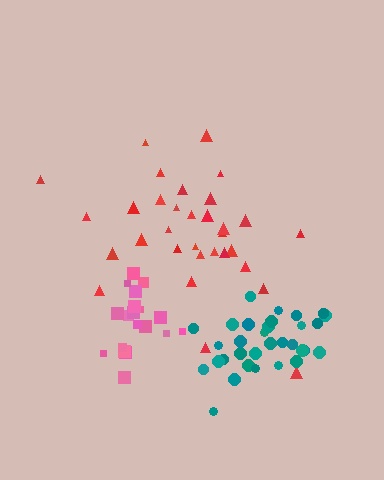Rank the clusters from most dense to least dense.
teal, pink, red.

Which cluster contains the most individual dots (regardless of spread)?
Red (32).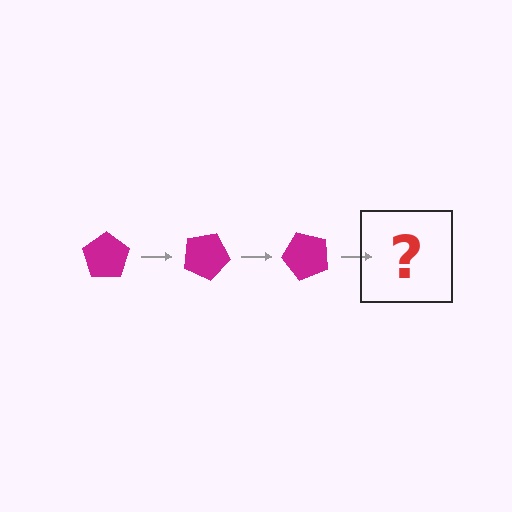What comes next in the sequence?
The next element should be a magenta pentagon rotated 75 degrees.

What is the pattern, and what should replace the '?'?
The pattern is that the pentagon rotates 25 degrees each step. The '?' should be a magenta pentagon rotated 75 degrees.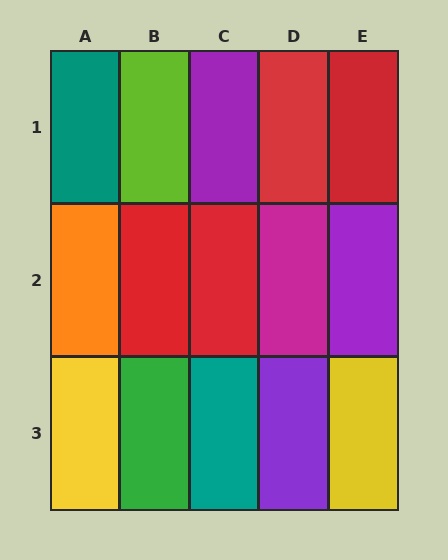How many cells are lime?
1 cell is lime.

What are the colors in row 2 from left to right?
Orange, red, red, magenta, purple.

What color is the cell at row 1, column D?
Red.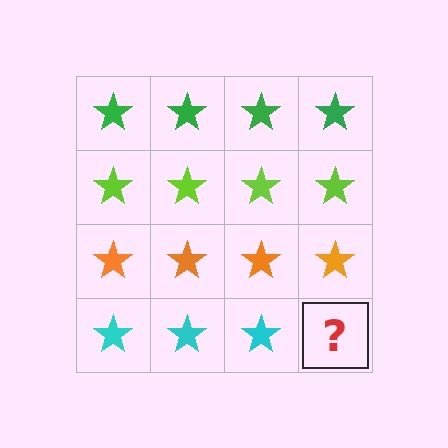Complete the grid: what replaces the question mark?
The question mark should be replaced with a cyan star.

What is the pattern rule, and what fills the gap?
The rule is that each row has a consistent color. The gap should be filled with a cyan star.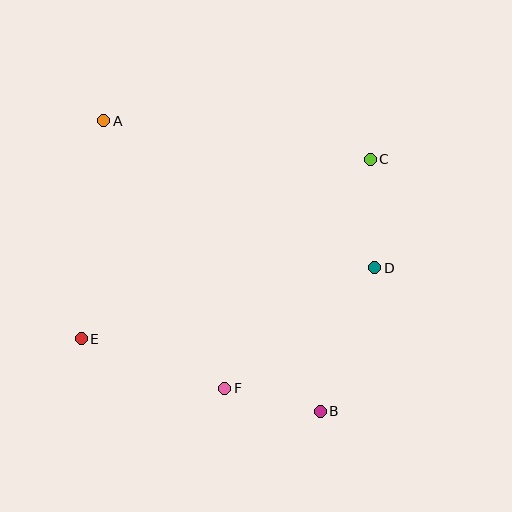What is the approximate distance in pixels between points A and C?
The distance between A and C is approximately 269 pixels.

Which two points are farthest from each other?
Points A and B are farthest from each other.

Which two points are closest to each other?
Points B and F are closest to each other.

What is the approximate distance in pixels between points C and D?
The distance between C and D is approximately 108 pixels.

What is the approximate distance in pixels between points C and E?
The distance between C and E is approximately 340 pixels.